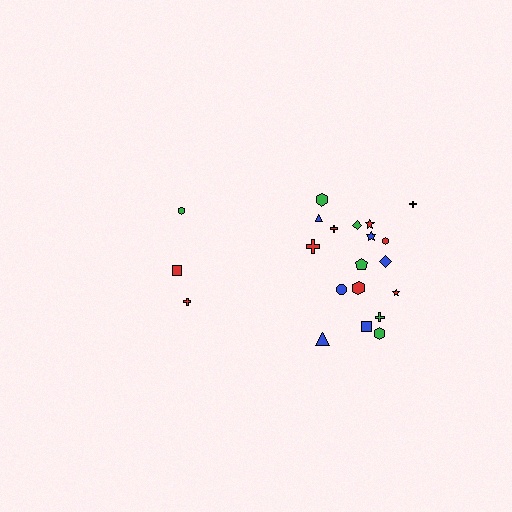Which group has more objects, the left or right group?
The right group.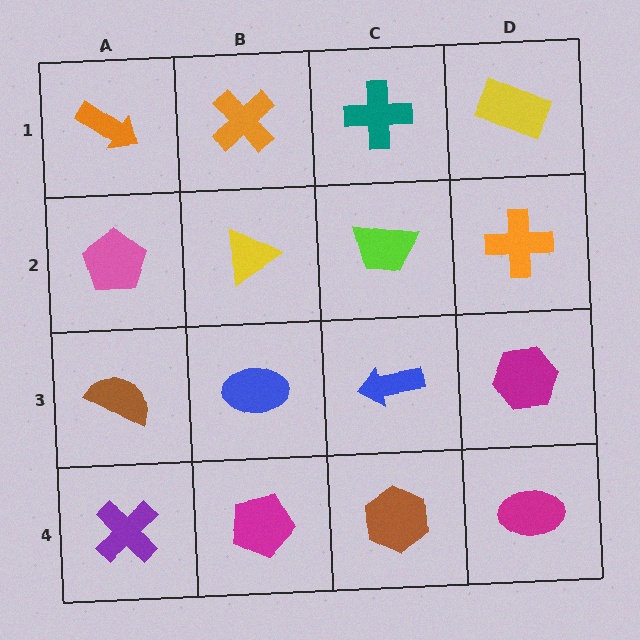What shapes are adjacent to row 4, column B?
A blue ellipse (row 3, column B), a purple cross (row 4, column A), a brown hexagon (row 4, column C).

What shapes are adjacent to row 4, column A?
A brown semicircle (row 3, column A), a magenta pentagon (row 4, column B).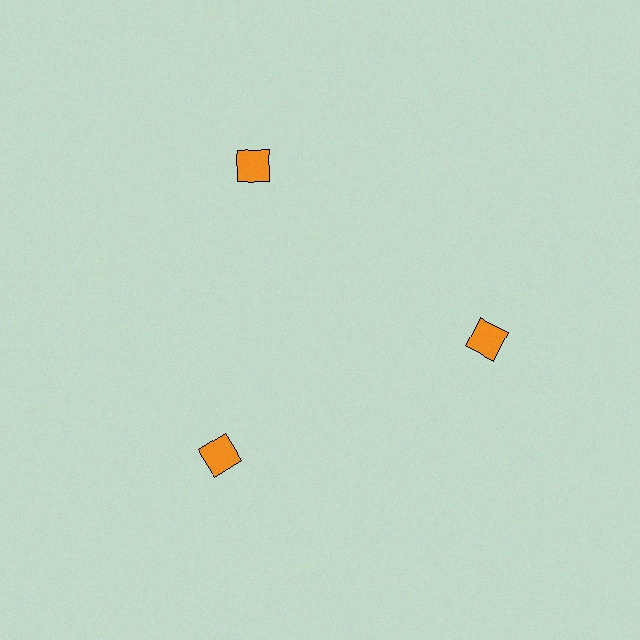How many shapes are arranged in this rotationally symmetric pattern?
There are 3 shapes, arranged in 3 groups of 1.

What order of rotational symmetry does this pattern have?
This pattern has 3-fold rotational symmetry.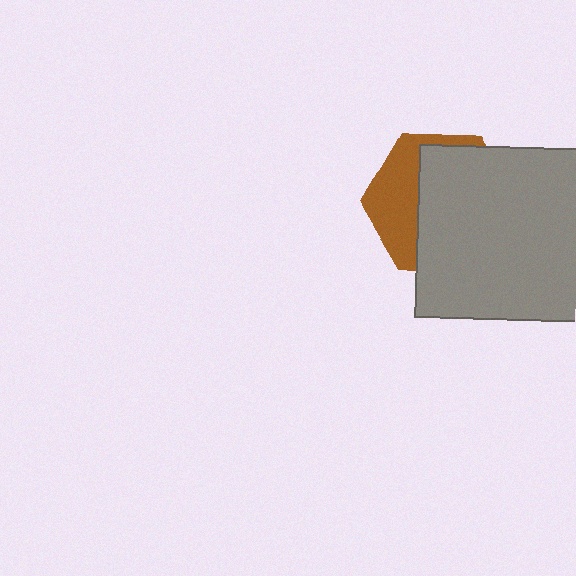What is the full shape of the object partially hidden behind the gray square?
The partially hidden object is a brown hexagon.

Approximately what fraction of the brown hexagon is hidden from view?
Roughly 64% of the brown hexagon is hidden behind the gray square.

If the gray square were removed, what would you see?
You would see the complete brown hexagon.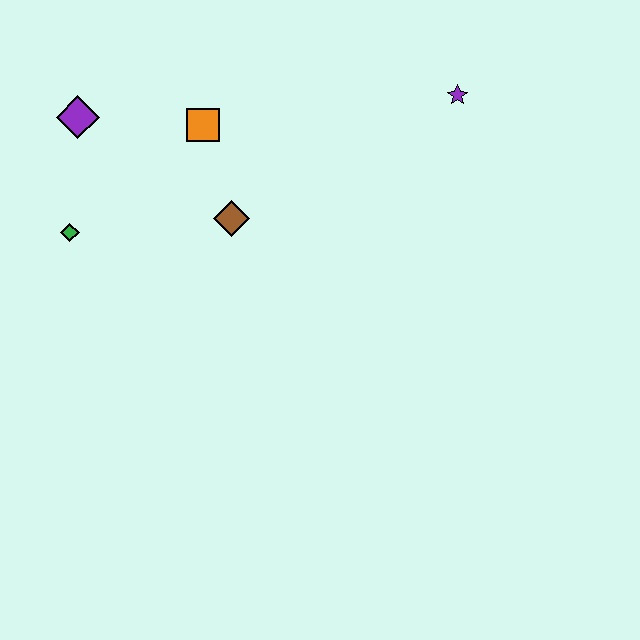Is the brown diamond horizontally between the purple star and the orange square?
Yes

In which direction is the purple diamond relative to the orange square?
The purple diamond is to the left of the orange square.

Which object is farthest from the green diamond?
The purple star is farthest from the green diamond.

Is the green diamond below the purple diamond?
Yes